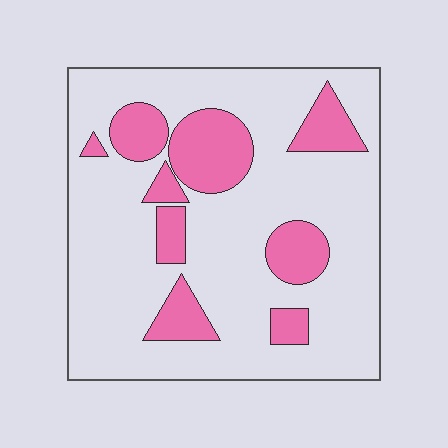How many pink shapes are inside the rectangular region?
9.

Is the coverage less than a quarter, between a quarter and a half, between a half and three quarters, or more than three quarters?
Less than a quarter.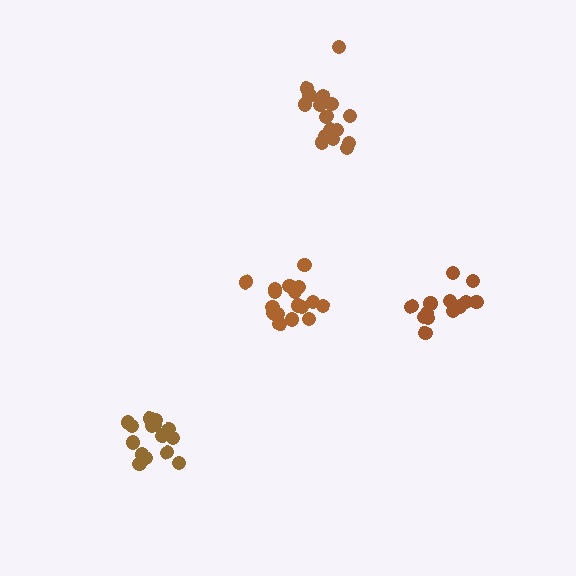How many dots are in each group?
Group 1: 15 dots, Group 2: 18 dots, Group 3: 17 dots, Group 4: 13 dots (63 total).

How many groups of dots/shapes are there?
There are 4 groups.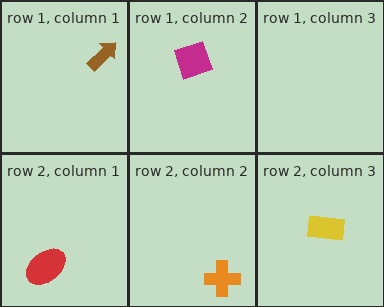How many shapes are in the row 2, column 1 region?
1.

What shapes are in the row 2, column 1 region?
The red ellipse.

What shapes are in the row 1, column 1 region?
The brown arrow.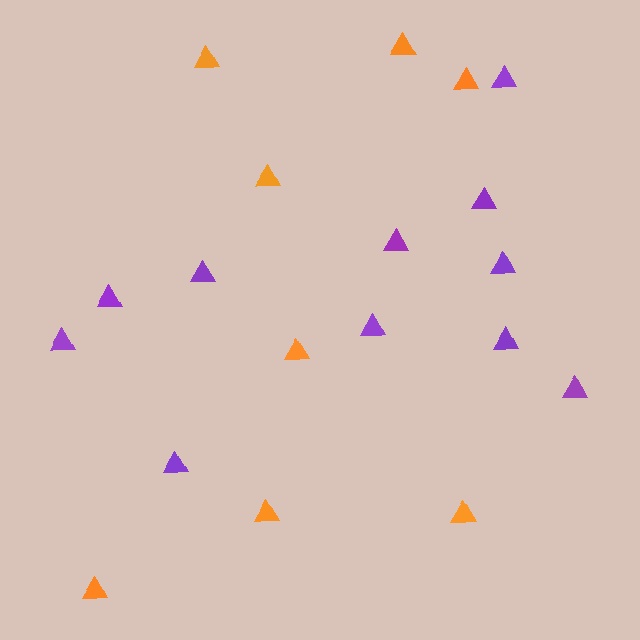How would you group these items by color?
There are 2 groups: one group of purple triangles (11) and one group of orange triangles (8).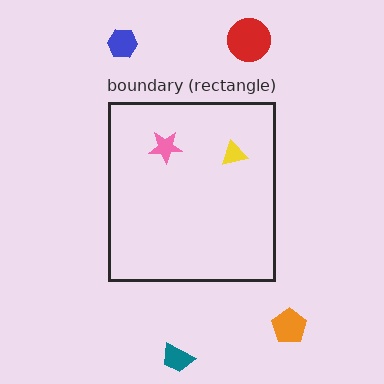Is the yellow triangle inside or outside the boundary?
Inside.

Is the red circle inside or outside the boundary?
Outside.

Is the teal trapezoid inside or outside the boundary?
Outside.